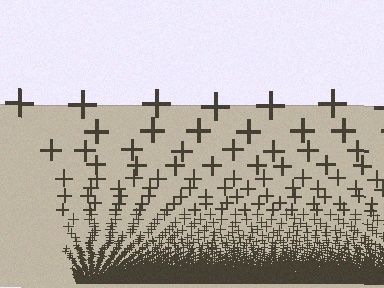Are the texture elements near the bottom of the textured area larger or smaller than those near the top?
Smaller. The gradient is inverted — elements near the bottom are smaller and denser.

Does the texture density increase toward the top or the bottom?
Density increases toward the bottom.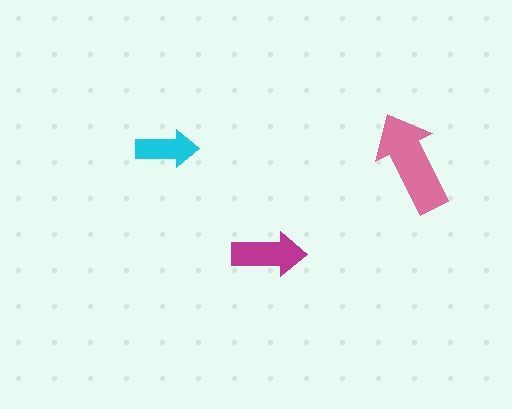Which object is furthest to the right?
The pink arrow is rightmost.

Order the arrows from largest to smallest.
the pink one, the magenta one, the cyan one.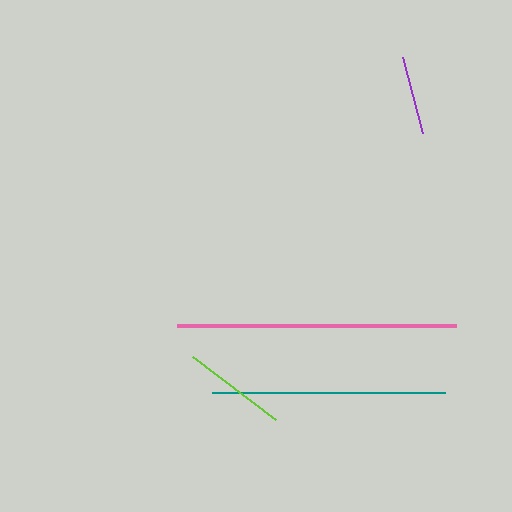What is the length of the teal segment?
The teal segment is approximately 233 pixels long.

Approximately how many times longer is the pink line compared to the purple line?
The pink line is approximately 3.6 times the length of the purple line.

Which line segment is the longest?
The pink line is the longest at approximately 278 pixels.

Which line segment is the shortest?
The purple line is the shortest at approximately 78 pixels.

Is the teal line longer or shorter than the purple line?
The teal line is longer than the purple line.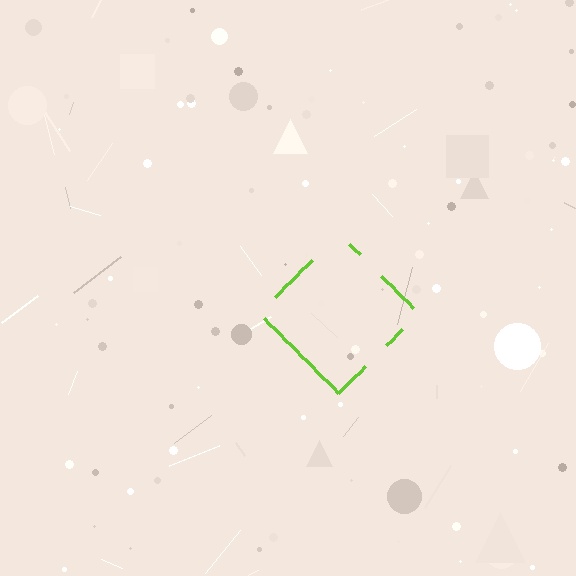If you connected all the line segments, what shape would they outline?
They would outline a diamond.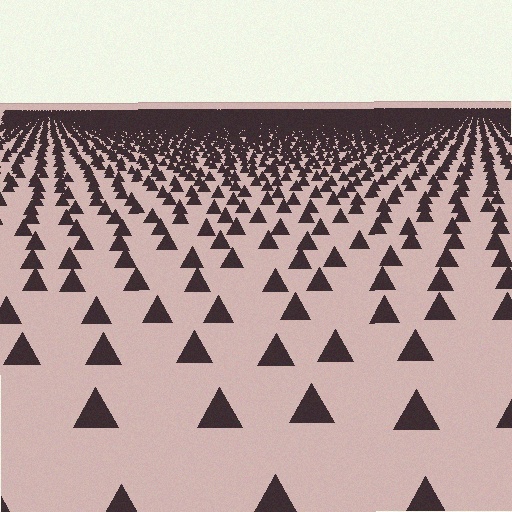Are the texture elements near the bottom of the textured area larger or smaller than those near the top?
Larger. Near the bottom, elements are closer to the viewer and appear at a bigger on-screen size.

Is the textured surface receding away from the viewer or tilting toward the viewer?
The surface is receding away from the viewer. Texture elements get smaller and denser toward the top.